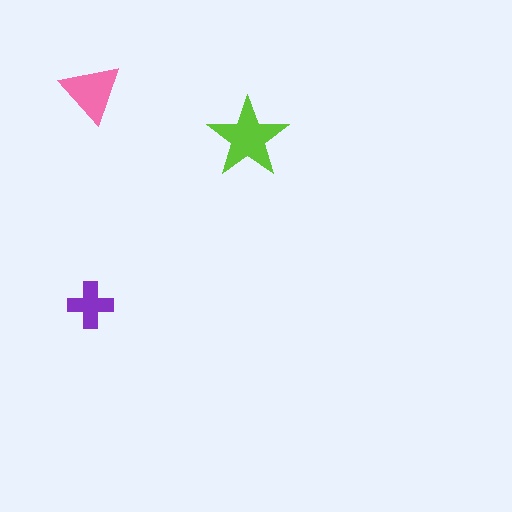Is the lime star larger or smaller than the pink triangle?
Larger.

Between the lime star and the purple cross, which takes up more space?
The lime star.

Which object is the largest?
The lime star.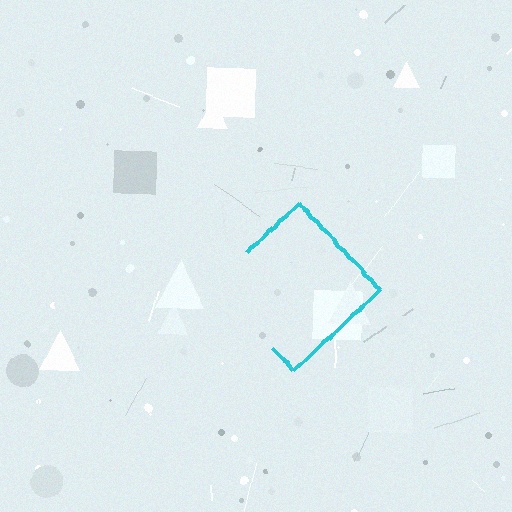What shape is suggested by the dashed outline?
The dashed outline suggests a diamond.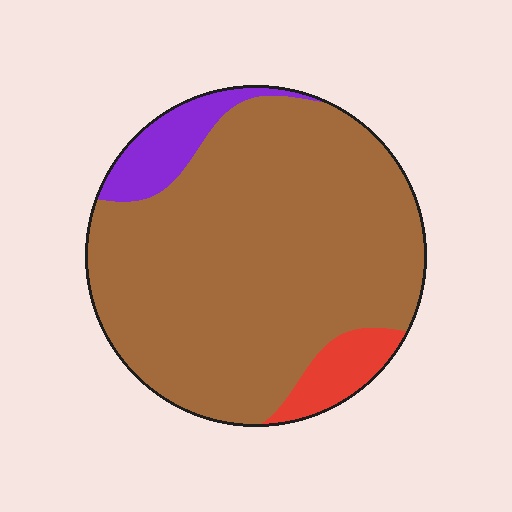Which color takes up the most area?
Brown, at roughly 85%.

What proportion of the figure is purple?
Purple takes up about one tenth (1/10) of the figure.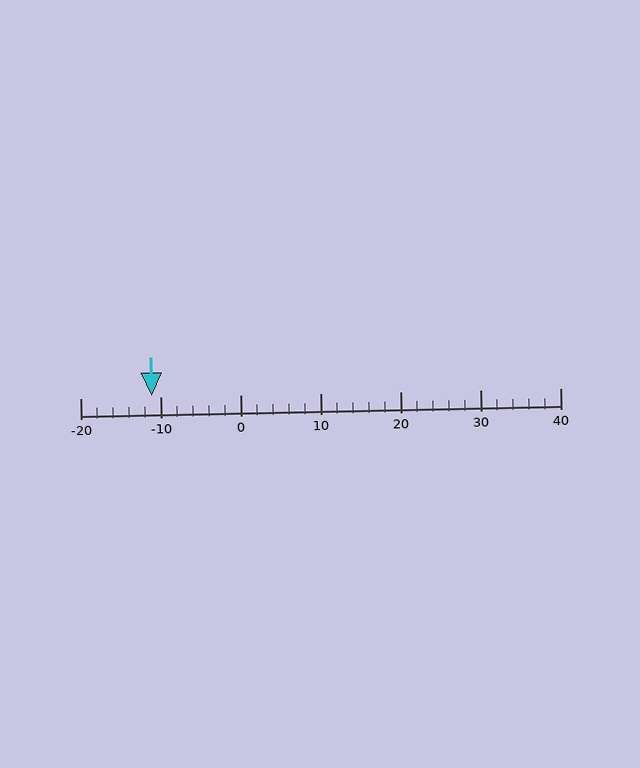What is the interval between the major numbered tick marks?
The major tick marks are spaced 10 units apart.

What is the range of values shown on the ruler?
The ruler shows values from -20 to 40.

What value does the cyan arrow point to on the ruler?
The cyan arrow points to approximately -11.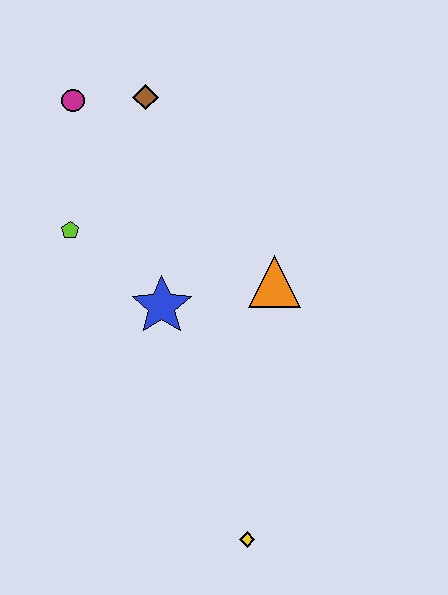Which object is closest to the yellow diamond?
The blue star is closest to the yellow diamond.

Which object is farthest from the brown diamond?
The yellow diamond is farthest from the brown diamond.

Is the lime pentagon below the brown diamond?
Yes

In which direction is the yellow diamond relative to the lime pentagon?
The yellow diamond is below the lime pentagon.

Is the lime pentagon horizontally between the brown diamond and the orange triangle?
No